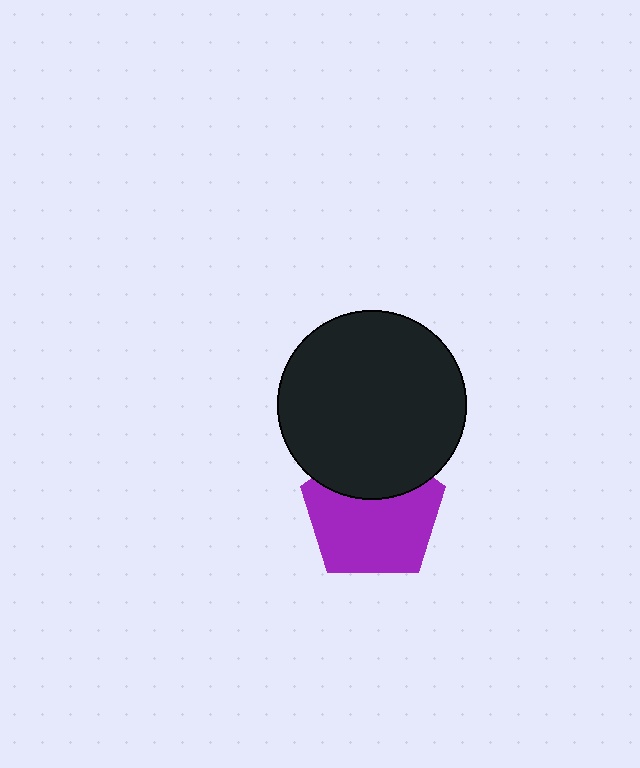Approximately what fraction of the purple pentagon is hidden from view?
Roughly 32% of the purple pentagon is hidden behind the black circle.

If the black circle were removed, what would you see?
You would see the complete purple pentagon.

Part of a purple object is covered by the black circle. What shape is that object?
It is a pentagon.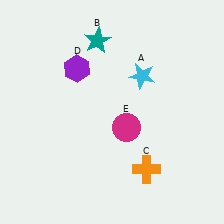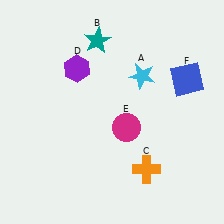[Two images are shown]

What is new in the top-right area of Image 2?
A blue square (F) was added in the top-right area of Image 2.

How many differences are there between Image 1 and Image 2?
There is 1 difference between the two images.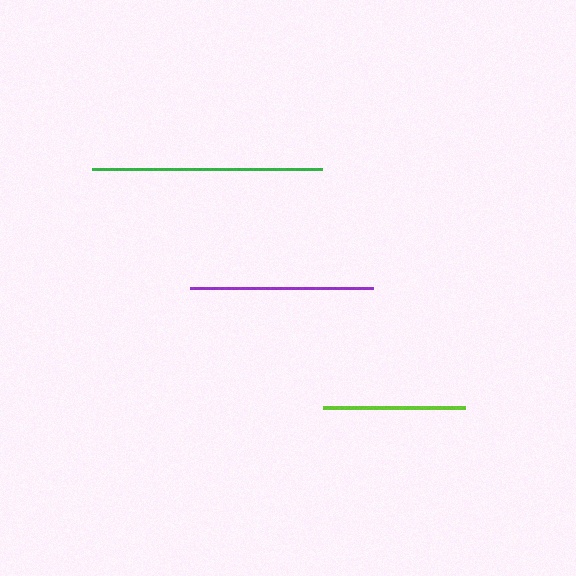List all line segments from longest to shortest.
From longest to shortest: green, purple, lime.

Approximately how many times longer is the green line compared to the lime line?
The green line is approximately 1.6 times the length of the lime line.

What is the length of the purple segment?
The purple segment is approximately 183 pixels long.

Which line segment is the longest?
The green line is the longest at approximately 229 pixels.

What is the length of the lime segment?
The lime segment is approximately 142 pixels long.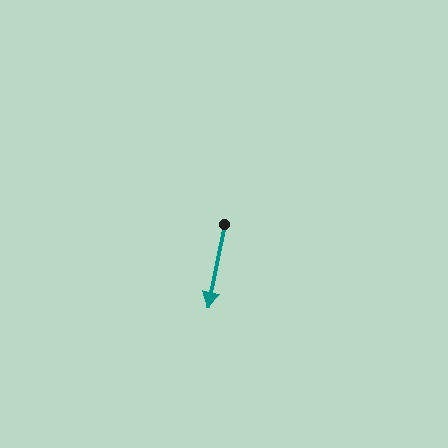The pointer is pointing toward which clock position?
Roughly 6 o'clock.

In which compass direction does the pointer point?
South.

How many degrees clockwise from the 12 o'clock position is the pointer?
Approximately 191 degrees.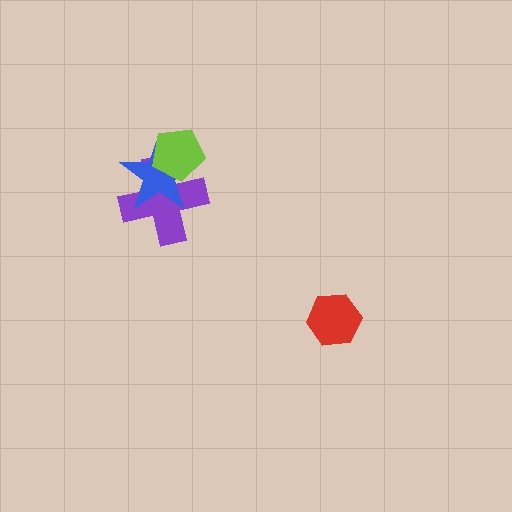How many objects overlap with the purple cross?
2 objects overlap with the purple cross.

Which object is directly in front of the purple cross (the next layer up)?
The blue star is directly in front of the purple cross.